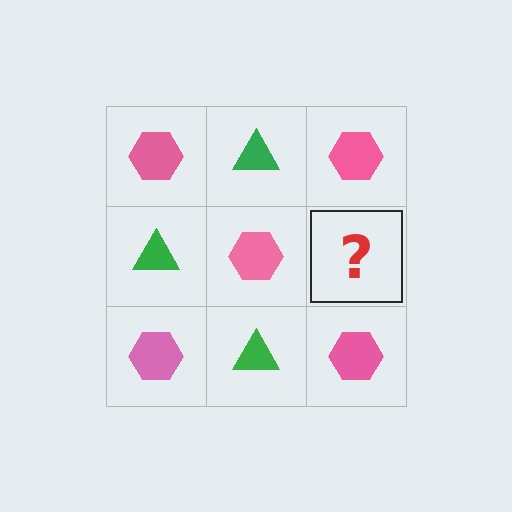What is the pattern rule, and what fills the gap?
The rule is that it alternates pink hexagon and green triangle in a checkerboard pattern. The gap should be filled with a green triangle.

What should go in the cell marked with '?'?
The missing cell should contain a green triangle.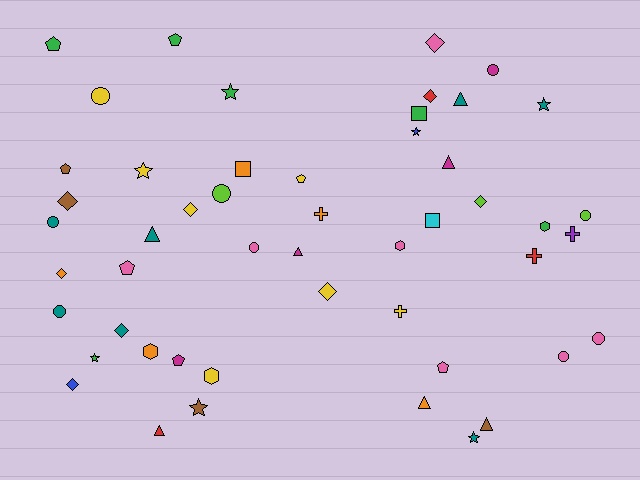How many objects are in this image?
There are 50 objects.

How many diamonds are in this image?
There are 9 diamonds.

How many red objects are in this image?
There are 3 red objects.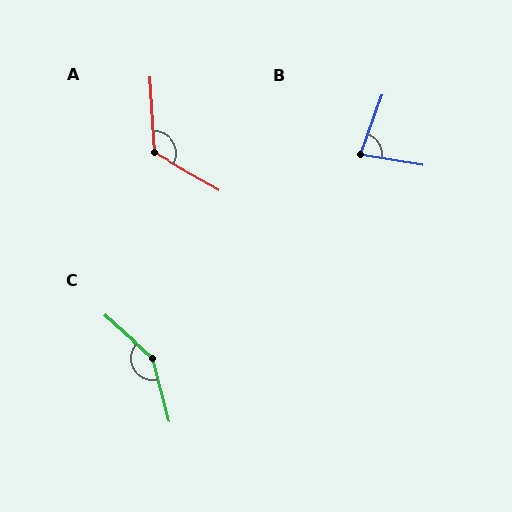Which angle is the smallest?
B, at approximately 79 degrees.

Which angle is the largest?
C, at approximately 146 degrees.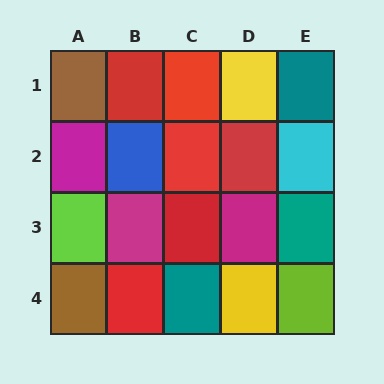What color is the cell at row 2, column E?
Cyan.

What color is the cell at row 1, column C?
Red.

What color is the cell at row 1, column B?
Red.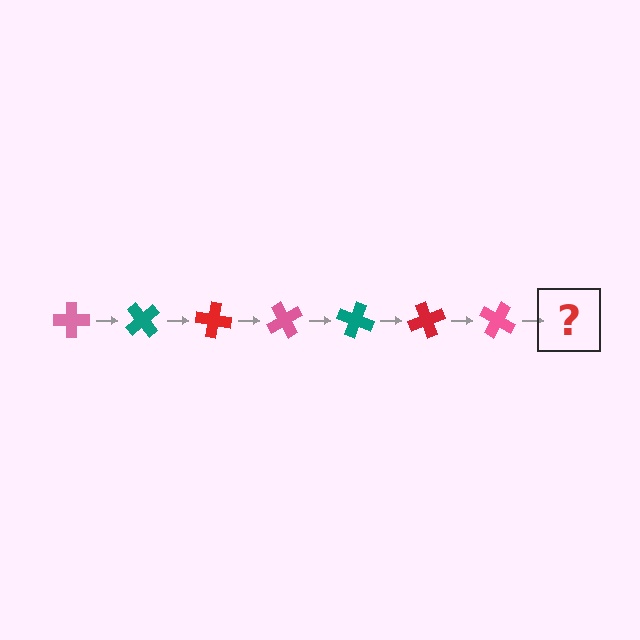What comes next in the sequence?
The next element should be a teal cross, rotated 350 degrees from the start.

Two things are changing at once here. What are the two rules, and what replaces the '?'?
The two rules are that it rotates 50 degrees each step and the color cycles through pink, teal, and red. The '?' should be a teal cross, rotated 350 degrees from the start.